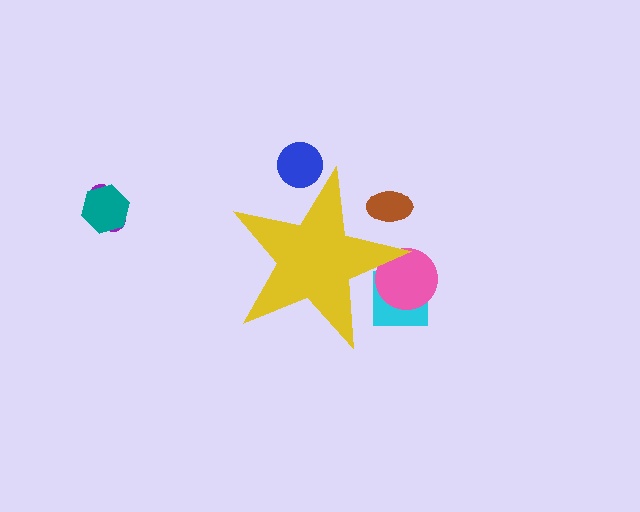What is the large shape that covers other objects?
A yellow star.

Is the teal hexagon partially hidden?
No, the teal hexagon is fully visible.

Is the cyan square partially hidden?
Yes, the cyan square is partially hidden behind the yellow star.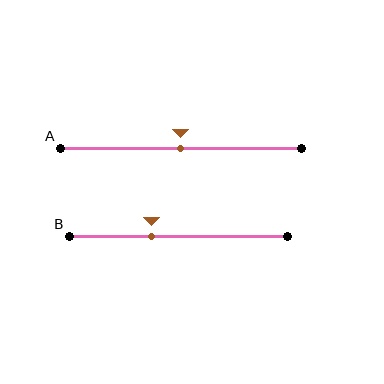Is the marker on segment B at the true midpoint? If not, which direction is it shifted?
No, the marker on segment B is shifted to the left by about 13% of the segment length.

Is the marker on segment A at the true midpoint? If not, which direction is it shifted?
Yes, the marker on segment A is at the true midpoint.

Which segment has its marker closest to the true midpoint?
Segment A has its marker closest to the true midpoint.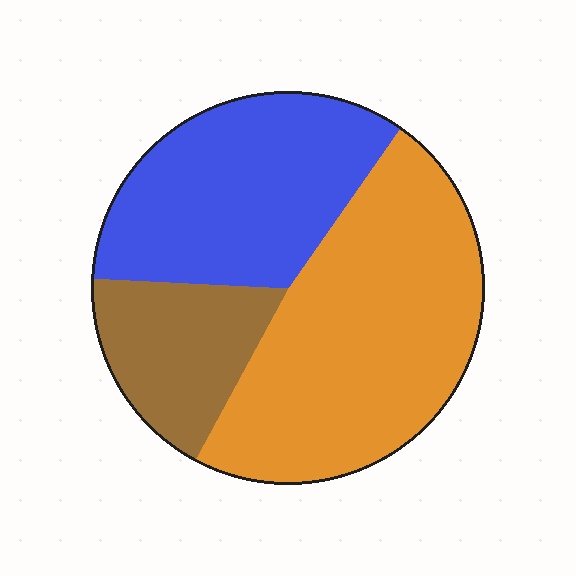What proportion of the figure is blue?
Blue covers 34% of the figure.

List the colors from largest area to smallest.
From largest to smallest: orange, blue, brown.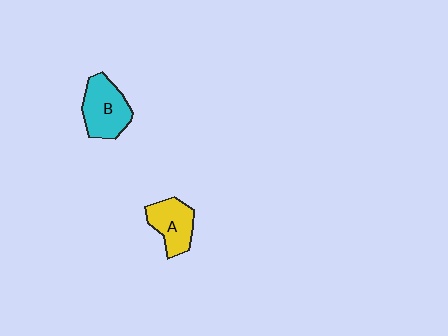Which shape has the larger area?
Shape B (cyan).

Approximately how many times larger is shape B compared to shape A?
Approximately 1.2 times.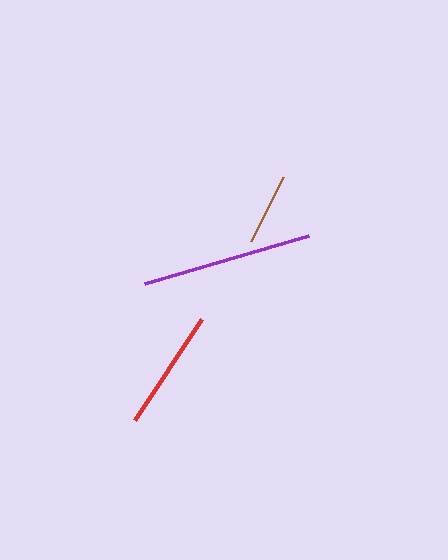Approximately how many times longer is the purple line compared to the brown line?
The purple line is approximately 2.4 times the length of the brown line.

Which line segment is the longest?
The purple line is the longest at approximately 171 pixels.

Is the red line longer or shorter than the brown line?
The red line is longer than the brown line.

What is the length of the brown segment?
The brown segment is approximately 71 pixels long.